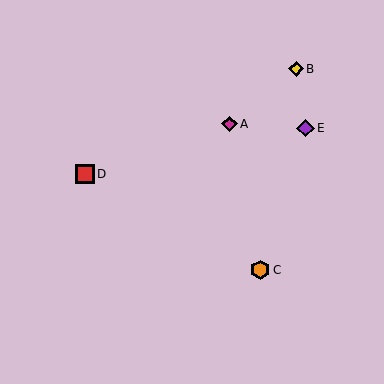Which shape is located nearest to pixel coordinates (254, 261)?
The orange hexagon (labeled C) at (260, 270) is nearest to that location.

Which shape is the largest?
The orange hexagon (labeled C) is the largest.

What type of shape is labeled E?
Shape E is a purple diamond.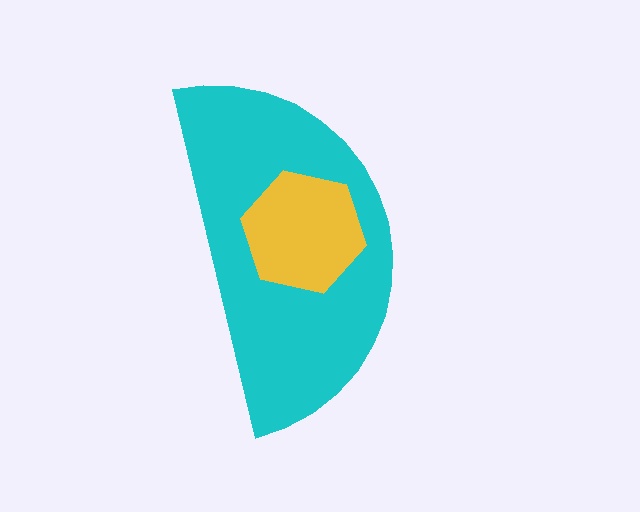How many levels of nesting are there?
2.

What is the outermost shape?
The cyan semicircle.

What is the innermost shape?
The yellow hexagon.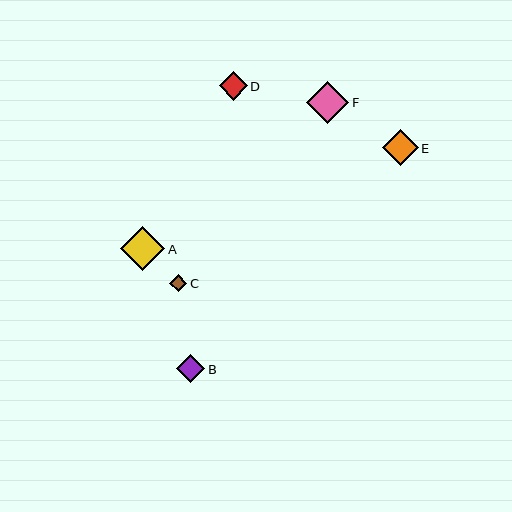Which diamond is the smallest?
Diamond C is the smallest with a size of approximately 17 pixels.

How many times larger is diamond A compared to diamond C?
Diamond A is approximately 2.6 times the size of diamond C.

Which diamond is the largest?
Diamond A is the largest with a size of approximately 44 pixels.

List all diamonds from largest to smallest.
From largest to smallest: A, F, E, B, D, C.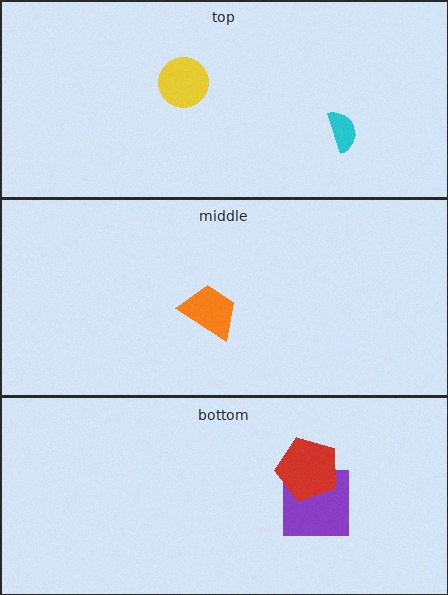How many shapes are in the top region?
2.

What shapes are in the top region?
The cyan semicircle, the yellow circle.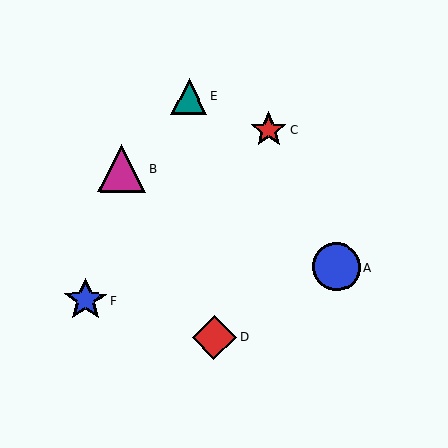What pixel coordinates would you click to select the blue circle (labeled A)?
Click at (336, 267) to select the blue circle A.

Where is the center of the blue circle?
The center of the blue circle is at (336, 267).